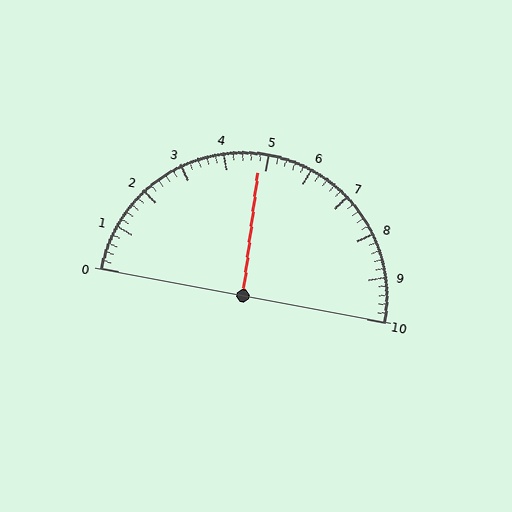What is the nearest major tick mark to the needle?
The nearest major tick mark is 5.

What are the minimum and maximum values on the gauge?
The gauge ranges from 0 to 10.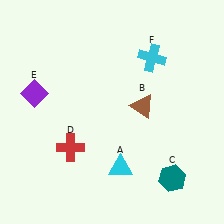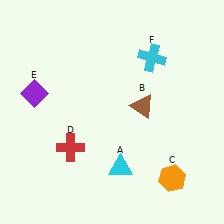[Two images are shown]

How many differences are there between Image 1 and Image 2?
There is 1 difference between the two images.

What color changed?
The hexagon (C) changed from teal in Image 1 to orange in Image 2.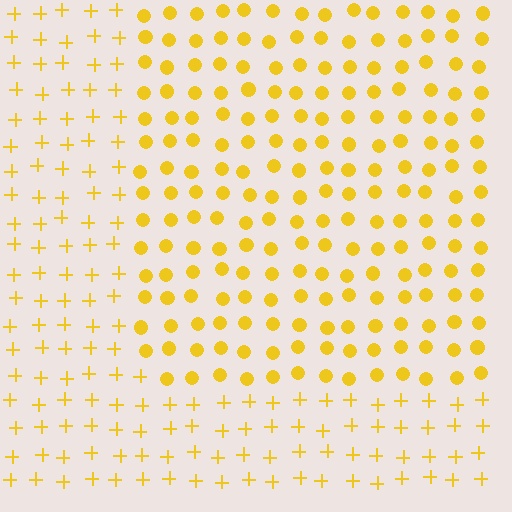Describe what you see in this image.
The image is filled with small yellow elements arranged in a uniform grid. A rectangle-shaped region contains circles, while the surrounding area contains plus signs. The boundary is defined purely by the change in element shape.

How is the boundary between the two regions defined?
The boundary is defined by a change in element shape: circles inside vs. plus signs outside. All elements share the same color and spacing.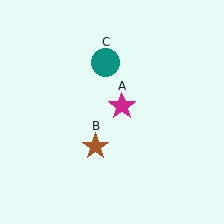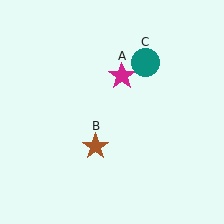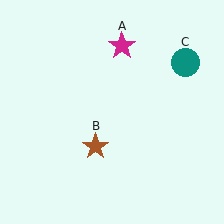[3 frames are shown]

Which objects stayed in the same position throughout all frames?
Brown star (object B) remained stationary.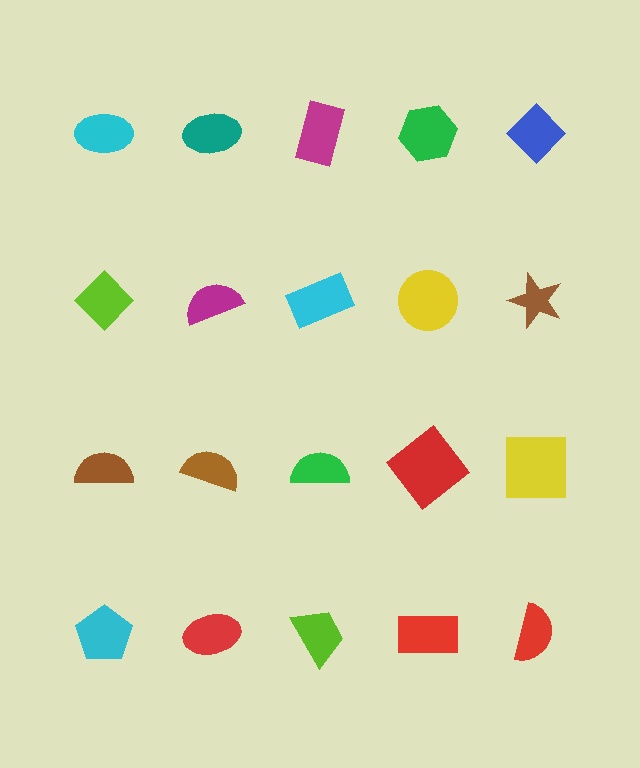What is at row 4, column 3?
A lime trapezoid.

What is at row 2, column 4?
A yellow circle.